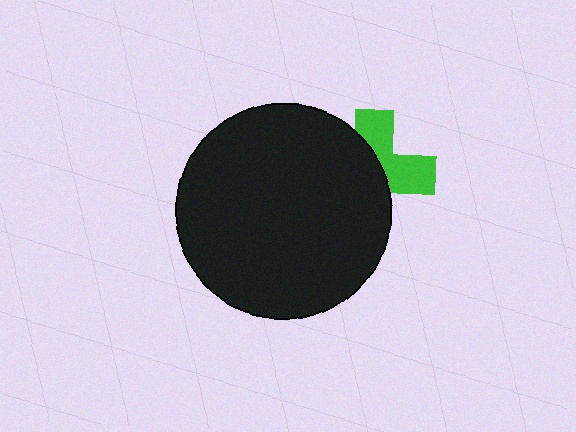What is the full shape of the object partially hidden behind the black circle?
The partially hidden object is a green cross.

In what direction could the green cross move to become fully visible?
The green cross could move right. That would shift it out from behind the black circle entirely.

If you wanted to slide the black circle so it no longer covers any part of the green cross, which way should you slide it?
Slide it left — that is the most direct way to separate the two shapes.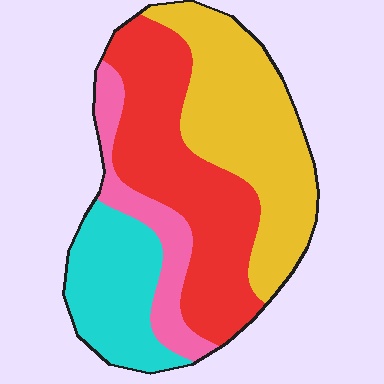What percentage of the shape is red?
Red covers 35% of the shape.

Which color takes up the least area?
Pink, at roughly 15%.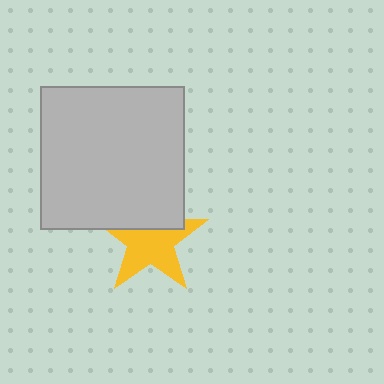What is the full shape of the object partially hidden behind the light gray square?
The partially hidden object is a yellow star.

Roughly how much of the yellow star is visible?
Most of it is visible (roughly 66%).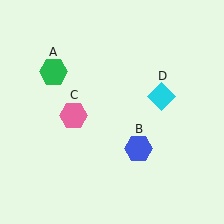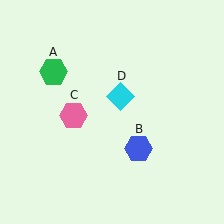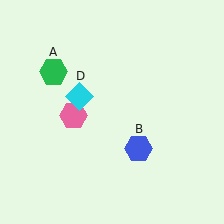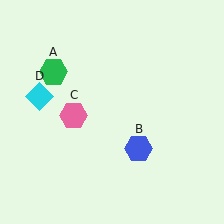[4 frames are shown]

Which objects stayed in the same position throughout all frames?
Green hexagon (object A) and blue hexagon (object B) and pink hexagon (object C) remained stationary.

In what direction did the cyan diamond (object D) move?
The cyan diamond (object D) moved left.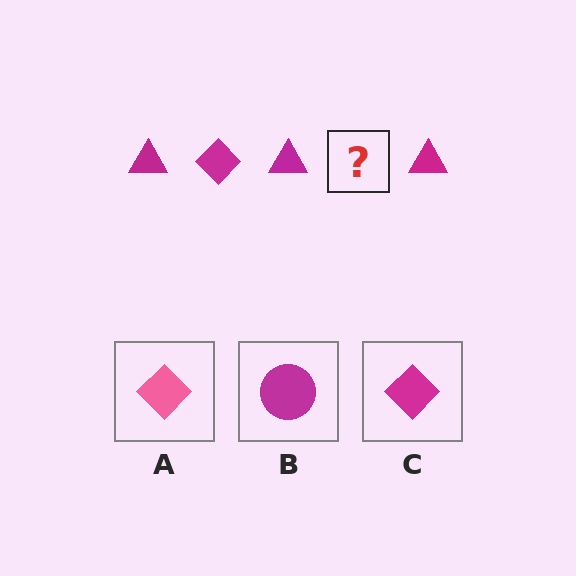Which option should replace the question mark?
Option C.